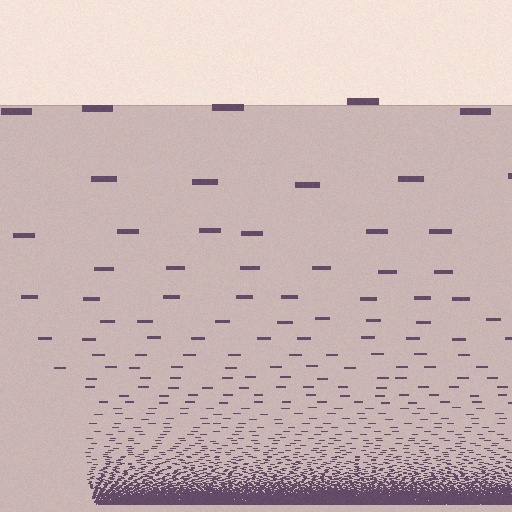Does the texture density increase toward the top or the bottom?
Density increases toward the bottom.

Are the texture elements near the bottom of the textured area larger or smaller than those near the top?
Smaller. The gradient is inverted — elements near the bottom are smaller and denser.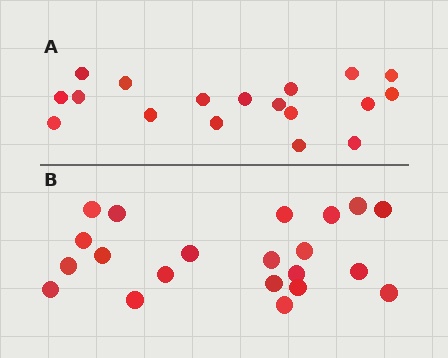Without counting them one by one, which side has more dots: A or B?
Region B (the bottom region) has more dots.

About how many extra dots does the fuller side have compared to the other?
Region B has just a few more — roughly 2 or 3 more dots than region A.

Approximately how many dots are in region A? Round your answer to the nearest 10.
About 20 dots. (The exact count is 18, which rounds to 20.)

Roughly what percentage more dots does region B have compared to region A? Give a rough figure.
About 15% more.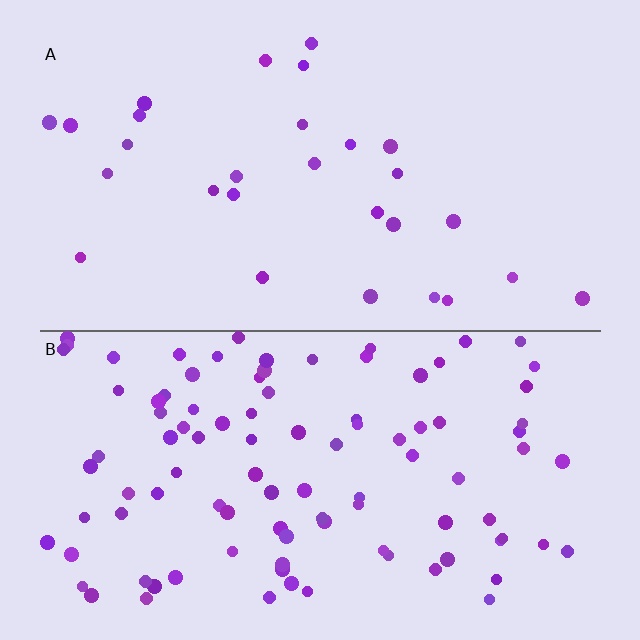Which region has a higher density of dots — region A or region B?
B (the bottom).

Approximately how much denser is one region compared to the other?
Approximately 3.6× — region B over region A.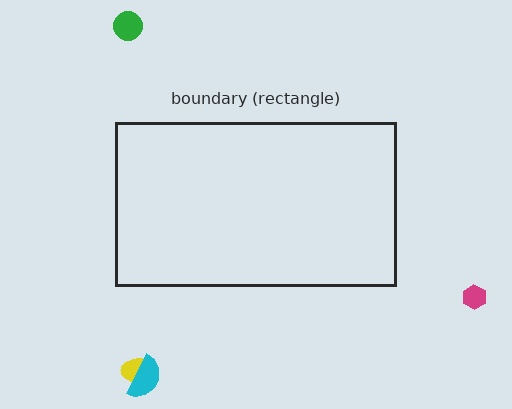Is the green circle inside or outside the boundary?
Outside.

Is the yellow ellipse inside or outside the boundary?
Outside.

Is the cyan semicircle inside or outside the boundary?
Outside.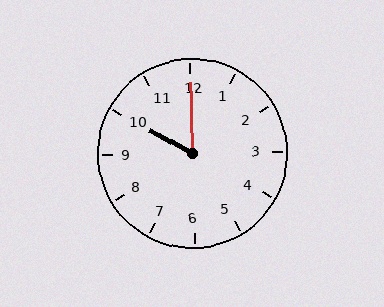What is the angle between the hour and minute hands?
Approximately 60 degrees.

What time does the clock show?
10:00.